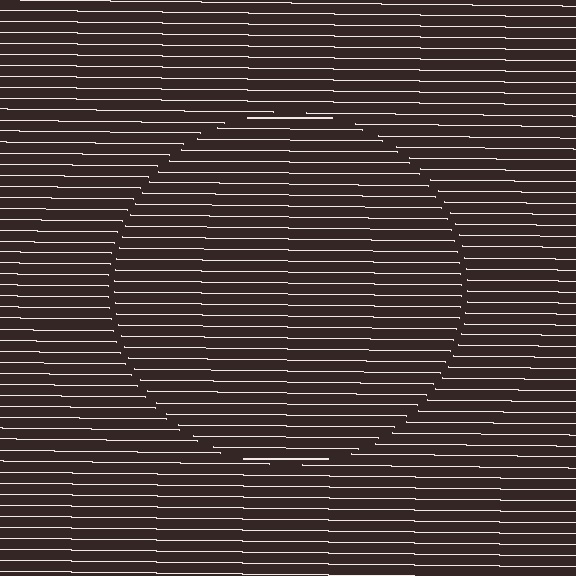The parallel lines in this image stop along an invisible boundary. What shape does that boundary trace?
An illusory circle. The interior of the shape contains the same grating, shifted by half a period — the contour is defined by the phase discontinuity where line-ends from the inner and outer gratings abut.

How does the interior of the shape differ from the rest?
The interior of the shape contains the same grating, shifted by half a period — the contour is defined by the phase discontinuity where line-ends from the inner and outer gratings abut.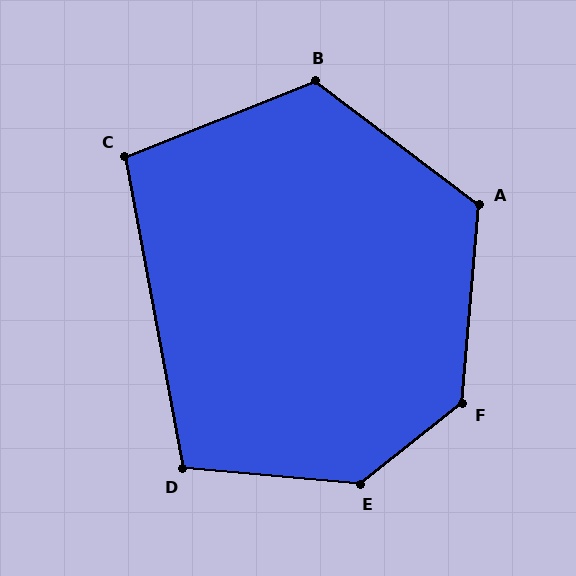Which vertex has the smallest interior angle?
C, at approximately 101 degrees.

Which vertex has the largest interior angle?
E, at approximately 137 degrees.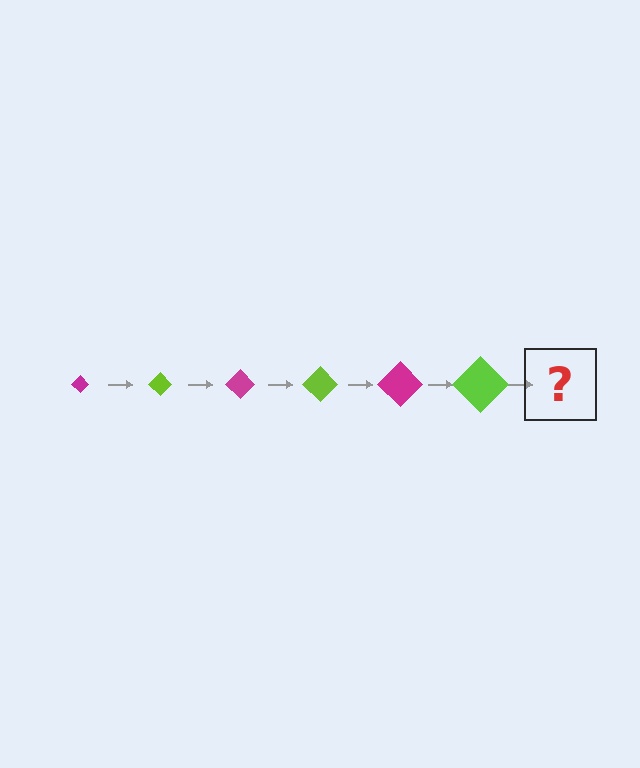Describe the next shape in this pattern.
It should be a magenta diamond, larger than the previous one.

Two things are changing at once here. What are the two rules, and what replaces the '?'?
The two rules are that the diamond grows larger each step and the color cycles through magenta and lime. The '?' should be a magenta diamond, larger than the previous one.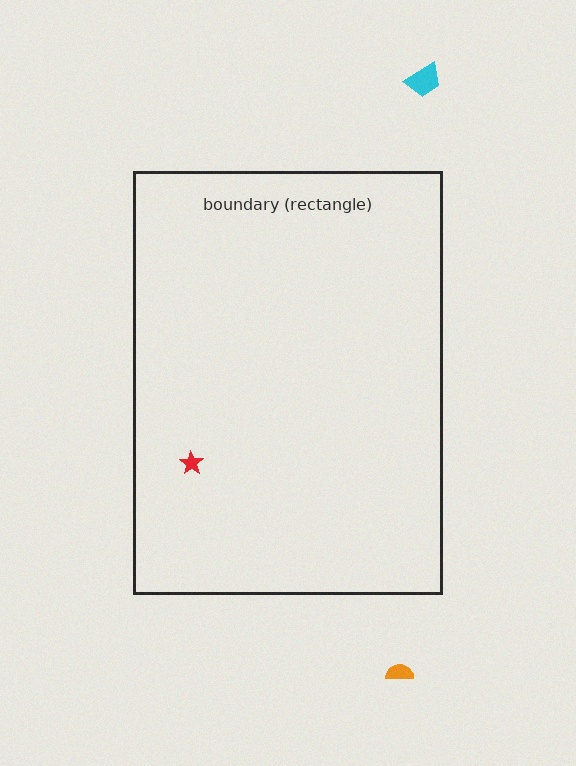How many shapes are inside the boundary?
1 inside, 2 outside.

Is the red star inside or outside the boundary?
Inside.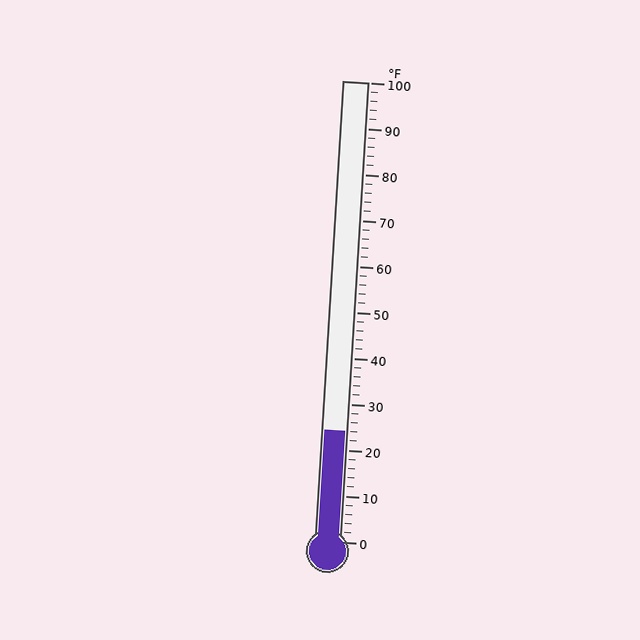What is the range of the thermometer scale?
The thermometer scale ranges from 0°F to 100°F.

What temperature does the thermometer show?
The thermometer shows approximately 24°F.